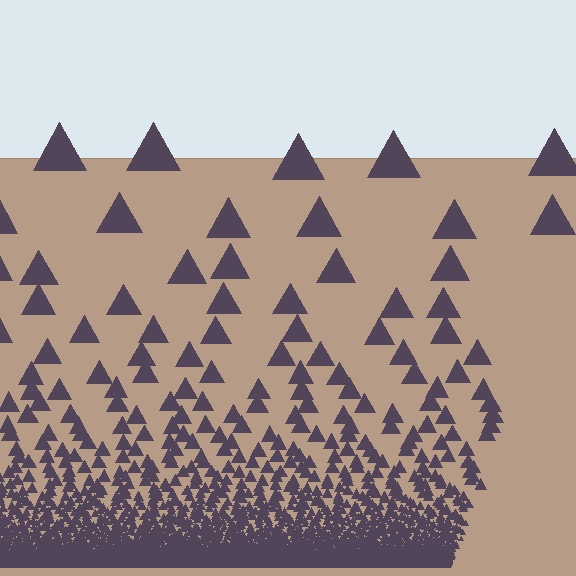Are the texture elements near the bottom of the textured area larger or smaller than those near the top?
Smaller. The gradient is inverted — elements near the bottom are smaller and denser.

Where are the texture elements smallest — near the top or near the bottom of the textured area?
Near the bottom.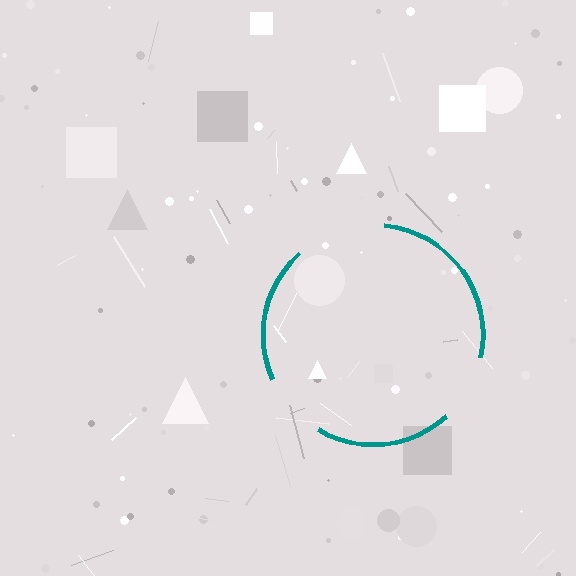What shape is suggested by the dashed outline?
The dashed outline suggests a circle.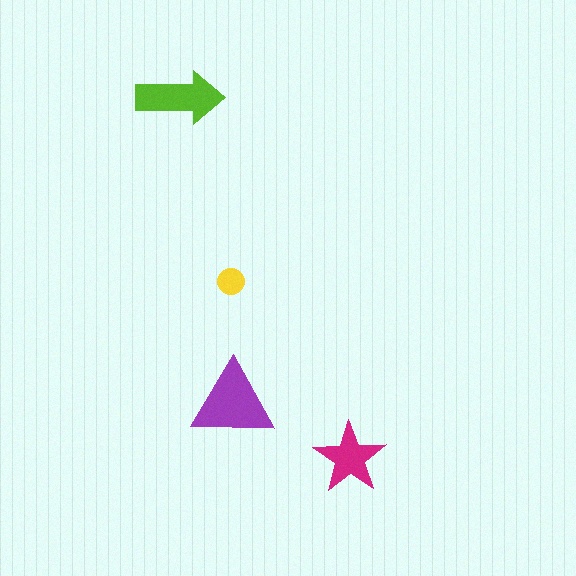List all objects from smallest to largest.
The yellow circle, the magenta star, the lime arrow, the purple triangle.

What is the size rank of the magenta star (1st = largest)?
3rd.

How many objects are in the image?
There are 4 objects in the image.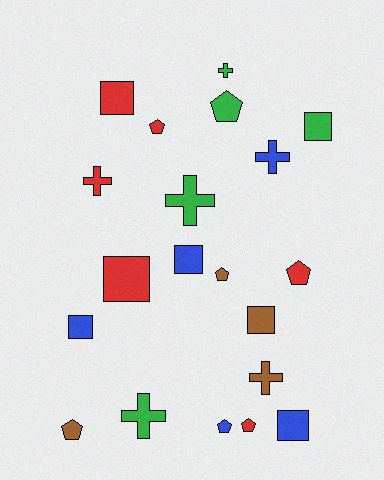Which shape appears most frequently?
Pentagon, with 7 objects.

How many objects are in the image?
There are 20 objects.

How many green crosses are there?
There are 3 green crosses.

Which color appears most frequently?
Red, with 6 objects.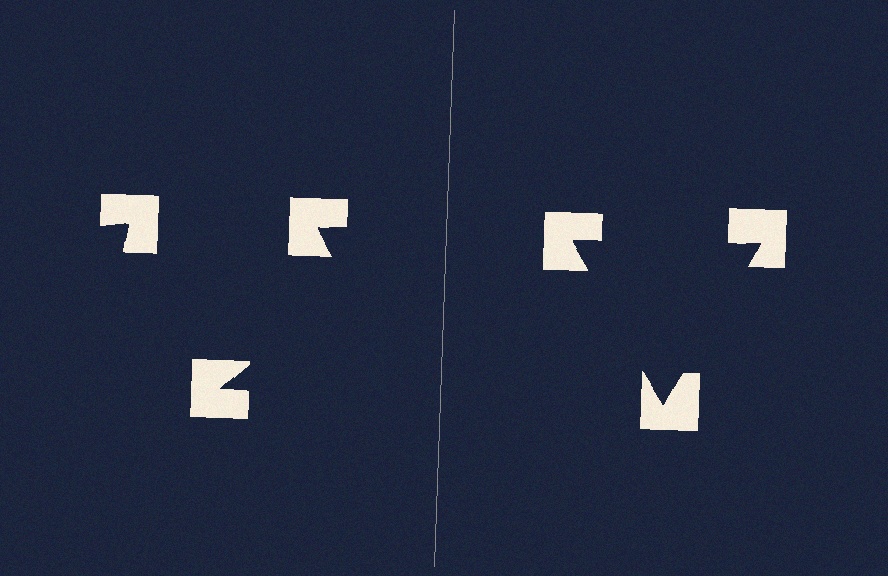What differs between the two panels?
The notched squares are positioned identically on both sides; only the wedge orientations differ. On the right they align to a triangle; on the left they are misaligned.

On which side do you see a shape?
An illusory triangle appears on the right side. On the left side the wedge cuts are rotated, so no coherent shape forms.